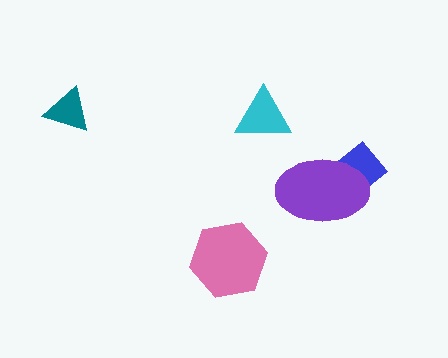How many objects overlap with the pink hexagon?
0 objects overlap with the pink hexagon.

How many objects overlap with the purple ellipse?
1 object overlaps with the purple ellipse.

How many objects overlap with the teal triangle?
0 objects overlap with the teal triangle.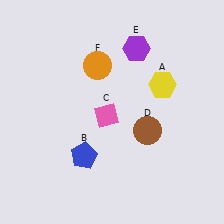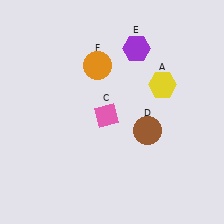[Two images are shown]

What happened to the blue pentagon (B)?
The blue pentagon (B) was removed in Image 2. It was in the bottom-left area of Image 1.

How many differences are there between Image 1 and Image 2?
There is 1 difference between the two images.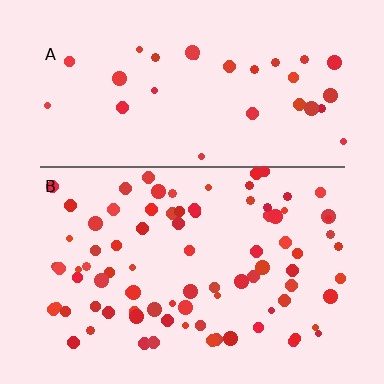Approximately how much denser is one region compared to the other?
Approximately 2.7× — region B over region A.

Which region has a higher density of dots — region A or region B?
B (the bottom).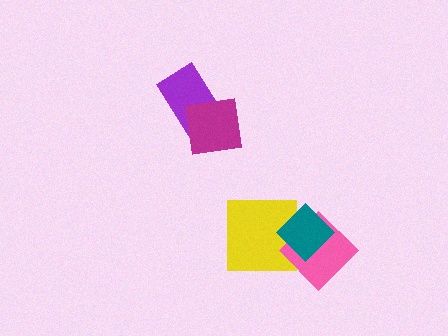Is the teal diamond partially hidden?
No, no other shape covers it.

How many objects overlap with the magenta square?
1 object overlaps with the magenta square.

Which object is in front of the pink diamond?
The teal diamond is in front of the pink diamond.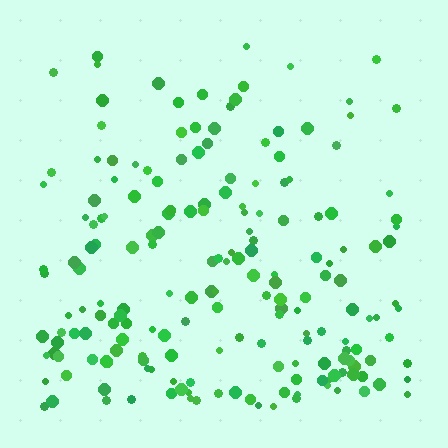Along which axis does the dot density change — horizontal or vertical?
Vertical.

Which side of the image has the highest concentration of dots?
The bottom.